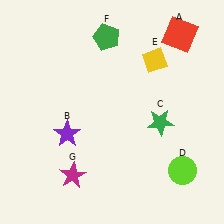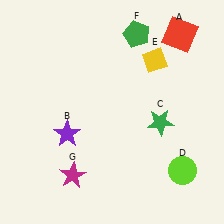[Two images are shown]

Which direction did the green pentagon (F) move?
The green pentagon (F) moved right.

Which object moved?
The green pentagon (F) moved right.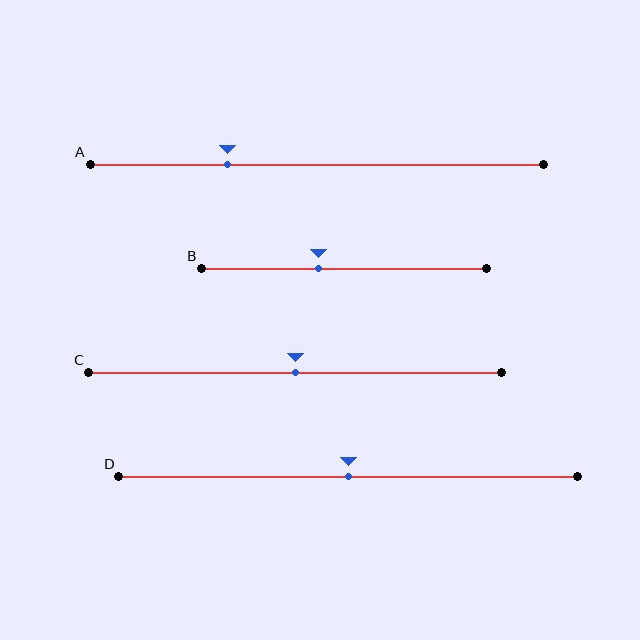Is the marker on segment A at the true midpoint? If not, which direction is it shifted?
No, the marker on segment A is shifted to the left by about 20% of the segment length.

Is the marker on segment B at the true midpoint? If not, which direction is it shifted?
No, the marker on segment B is shifted to the left by about 9% of the segment length.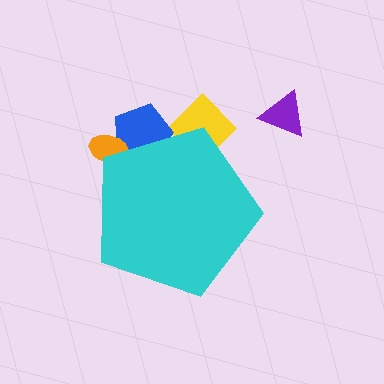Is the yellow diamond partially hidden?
Yes, the yellow diamond is partially hidden behind the cyan pentagon.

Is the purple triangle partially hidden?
No, the purple triangle is fully visible.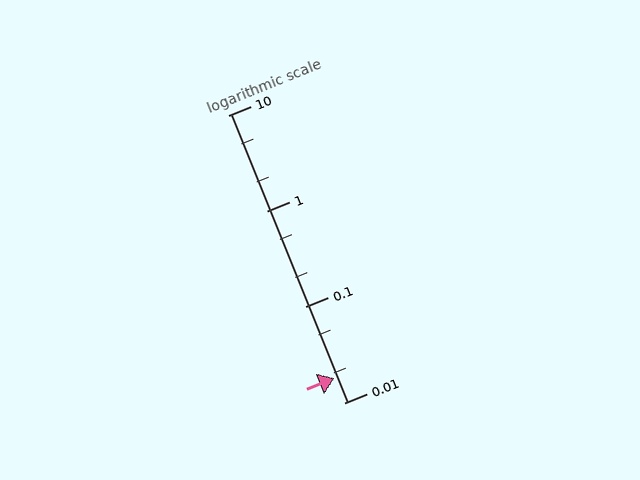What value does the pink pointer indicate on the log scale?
The pointer indicates approximately 0.018.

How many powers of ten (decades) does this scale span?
The scale spans 3 decades, from 0.01 to 10.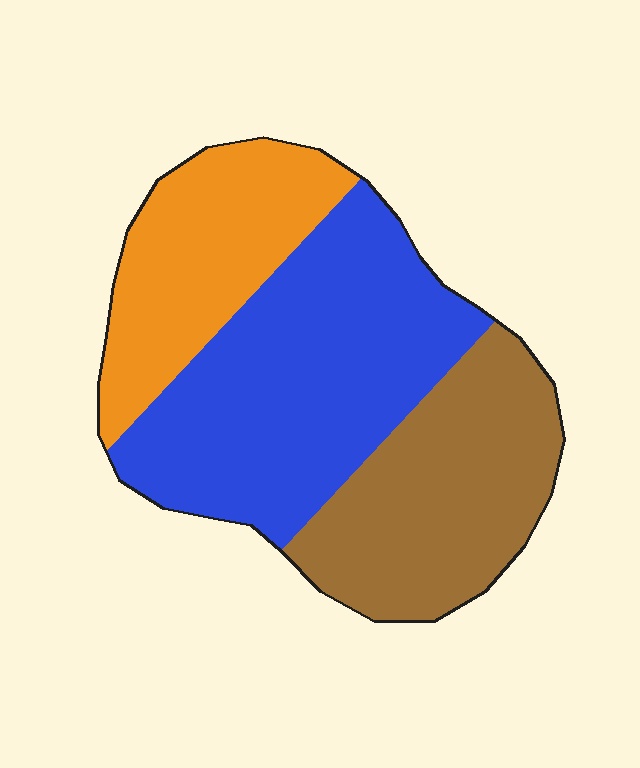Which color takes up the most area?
Blue, at roughly 45%.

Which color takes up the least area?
Orange, at roughly 25%.